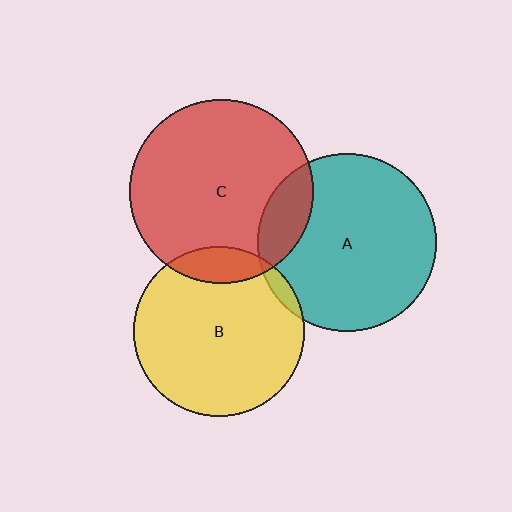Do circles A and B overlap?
Yes.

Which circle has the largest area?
Circle C (red).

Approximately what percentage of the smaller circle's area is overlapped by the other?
Approximately 5%.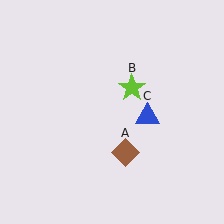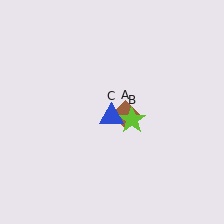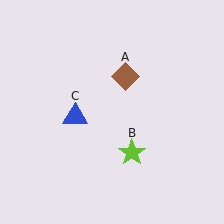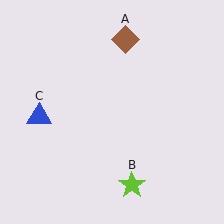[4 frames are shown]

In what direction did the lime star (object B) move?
The lime star (object B) moved down.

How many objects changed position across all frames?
3 objects changed position: brown diamond (object A), lime star (object B), blue triangle (object C).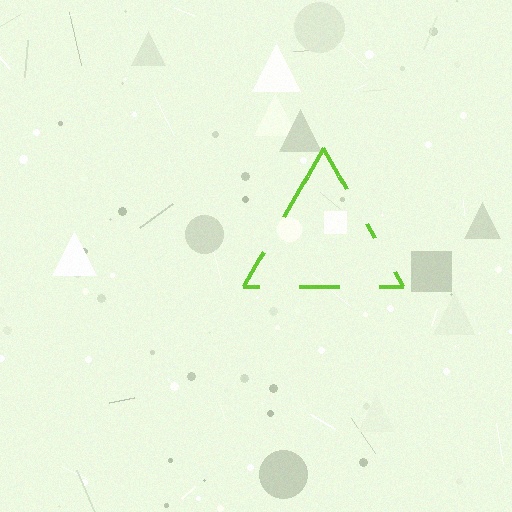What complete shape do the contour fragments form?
The contour fragments form a triangle.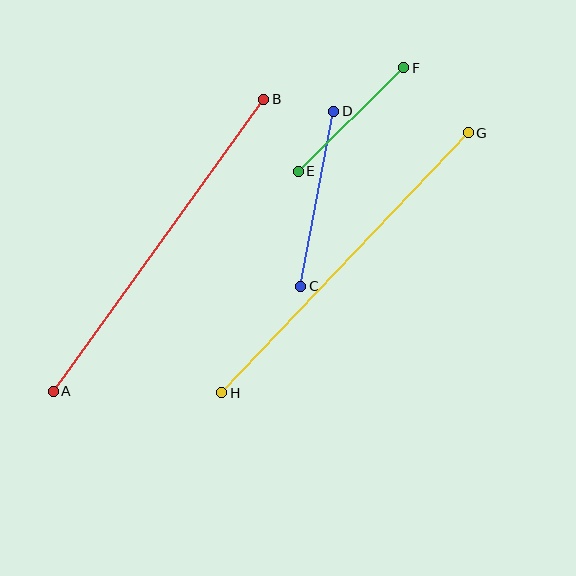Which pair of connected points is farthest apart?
Points A and B are farthest apart.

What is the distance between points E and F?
The distance is approximately 148 pixels.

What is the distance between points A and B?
The distance is approximately 360 pixels.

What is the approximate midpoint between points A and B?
The midpoint is at approximately (158, 245) pixels.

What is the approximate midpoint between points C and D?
The midpoint is at approximately (317, 199) pixels.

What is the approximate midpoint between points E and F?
The midpoint is at approximately (351, 119) pixels.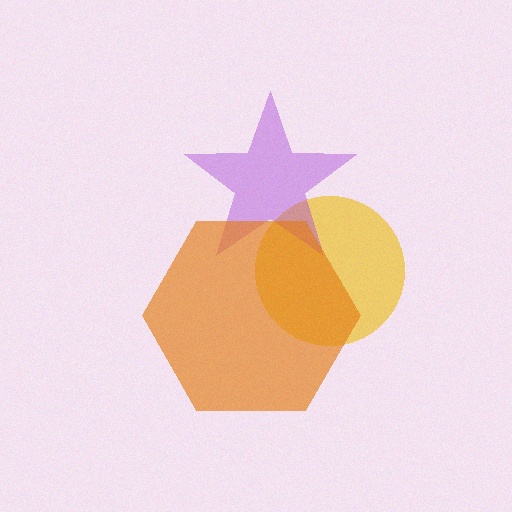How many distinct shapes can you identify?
There are 3 distinct shapes: a yellow circle, a purple star, an orange hexagon.